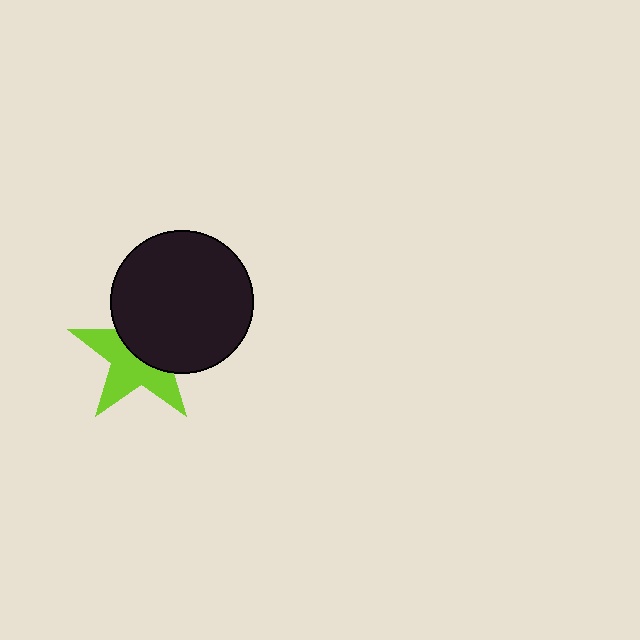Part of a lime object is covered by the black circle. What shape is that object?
It is a star.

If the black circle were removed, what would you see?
You would see the complete lime star.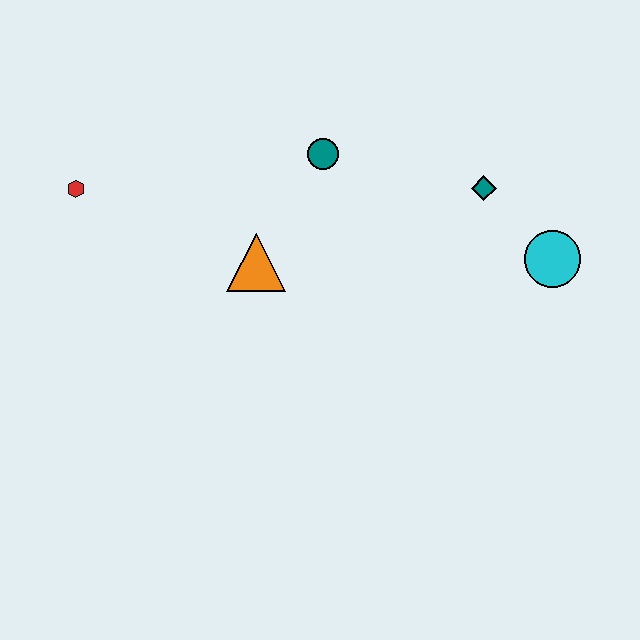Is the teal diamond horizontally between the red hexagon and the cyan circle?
Yes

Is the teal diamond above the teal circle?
No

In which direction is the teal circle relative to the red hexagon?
The teal circle is to the right of the red hexagon.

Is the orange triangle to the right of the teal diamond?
No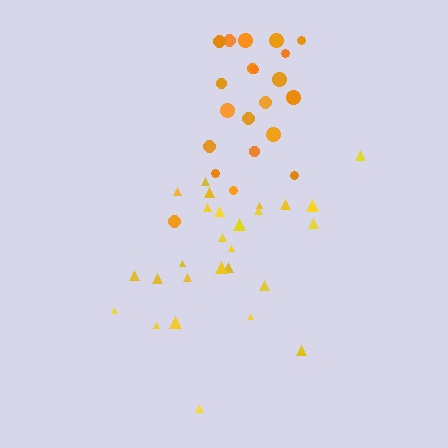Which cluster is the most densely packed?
Orange.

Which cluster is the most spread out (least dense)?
Yellow.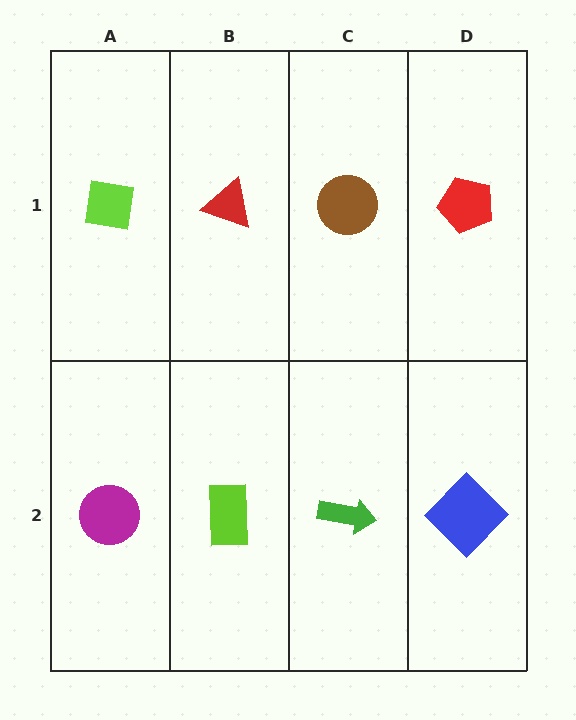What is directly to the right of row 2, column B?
A green arrow.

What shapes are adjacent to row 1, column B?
A lime rectangle (row 2, column B), a lime square (row 1, column A), a brown circle (row 1, column C).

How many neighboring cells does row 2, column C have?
3.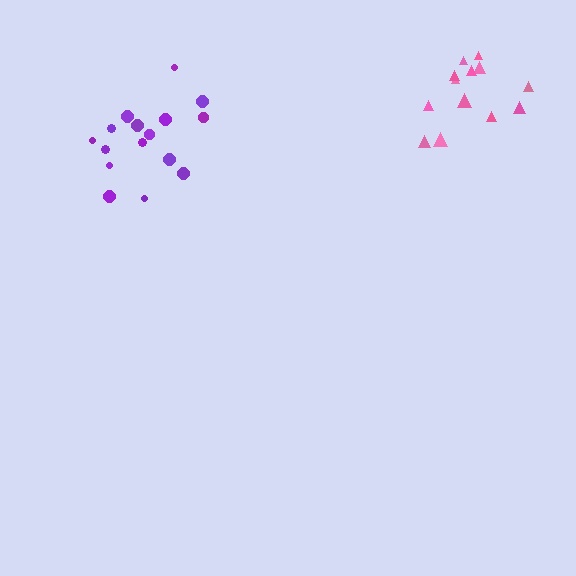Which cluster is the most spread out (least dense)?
Pink.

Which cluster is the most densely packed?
Purple.